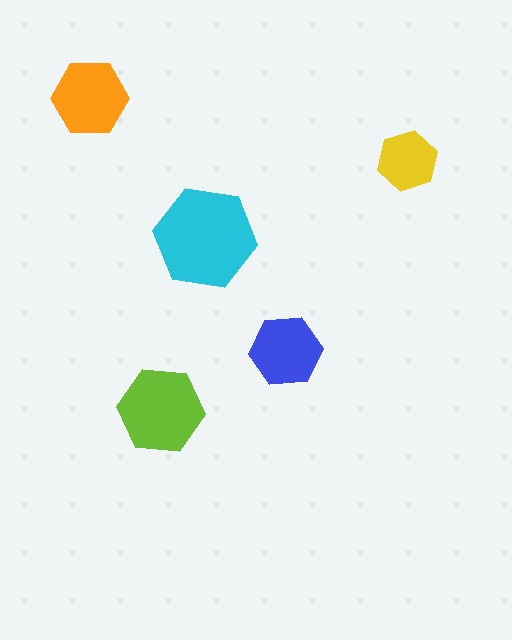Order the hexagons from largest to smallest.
the cyan one, the lime one, the orange one, the blue one, the yellow one.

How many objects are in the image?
There are 5 objects in the image.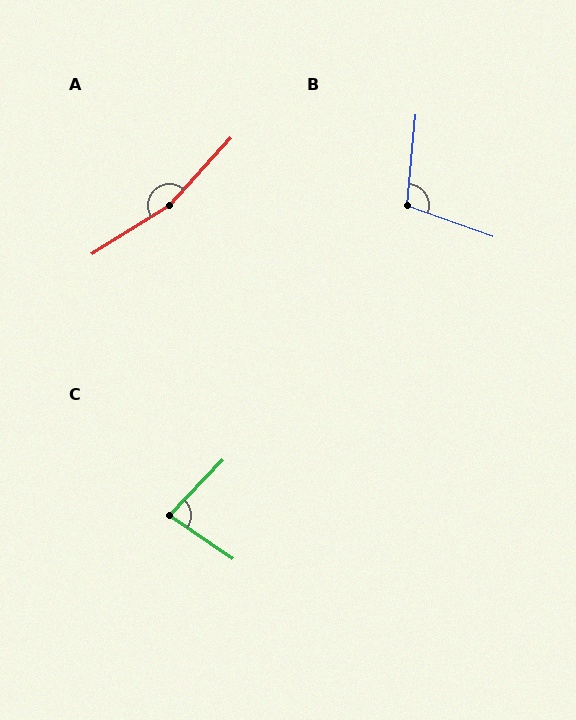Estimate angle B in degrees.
Approximately 105 degrees.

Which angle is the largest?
A, at approximately 165 degrees.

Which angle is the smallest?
C, at approximately 81 degrees.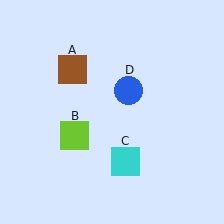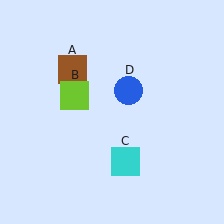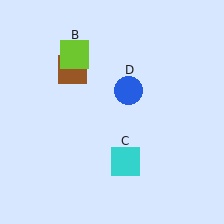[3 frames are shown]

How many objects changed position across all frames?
1 object changed position: lime square (object B).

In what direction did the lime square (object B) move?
The lime square (object B) moved up.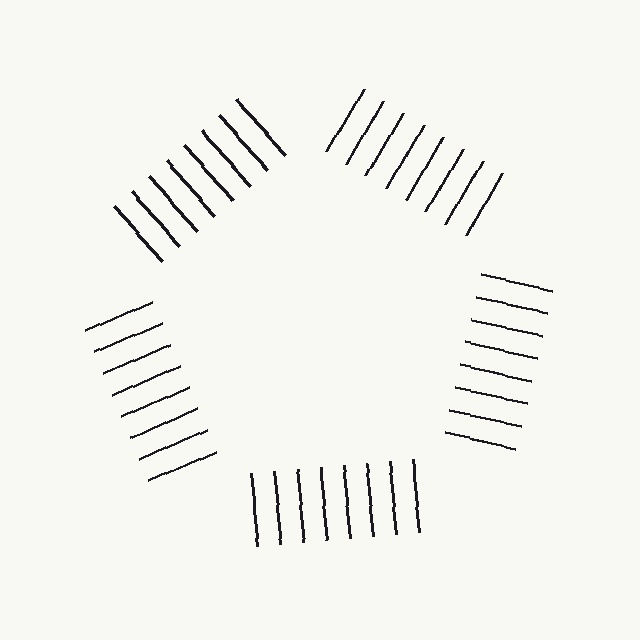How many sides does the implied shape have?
5 sides — the line-ends trace a pentagon.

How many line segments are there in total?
40 — 8 along each of the 5 edges.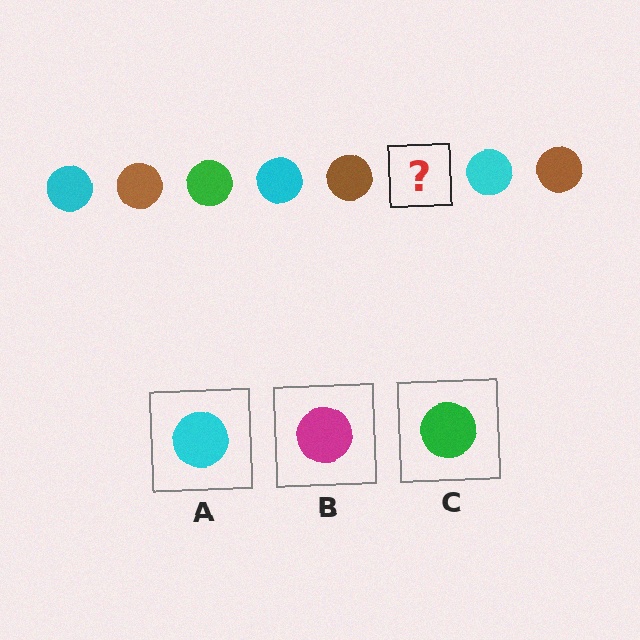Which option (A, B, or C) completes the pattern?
C.